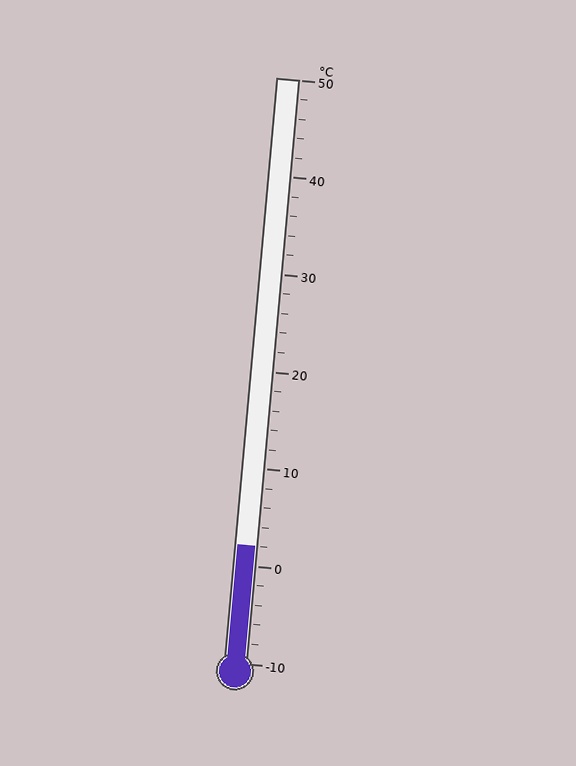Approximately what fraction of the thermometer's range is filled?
The thermometer is filled to approximately 20% of its range.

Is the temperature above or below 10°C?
The temperature is below 10°C.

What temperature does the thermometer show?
The thermometer shows approximately 2°C.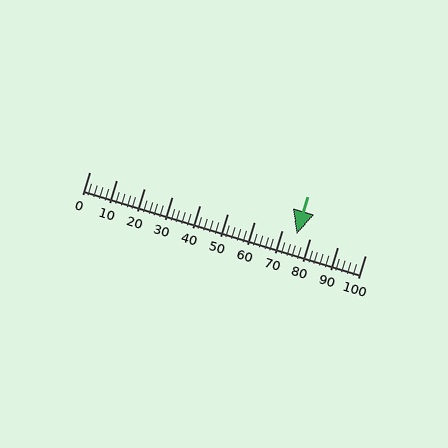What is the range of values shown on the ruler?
The ruler shows values from 0 to 100.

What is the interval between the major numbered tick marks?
The major tick marks are spaced 10 units apart.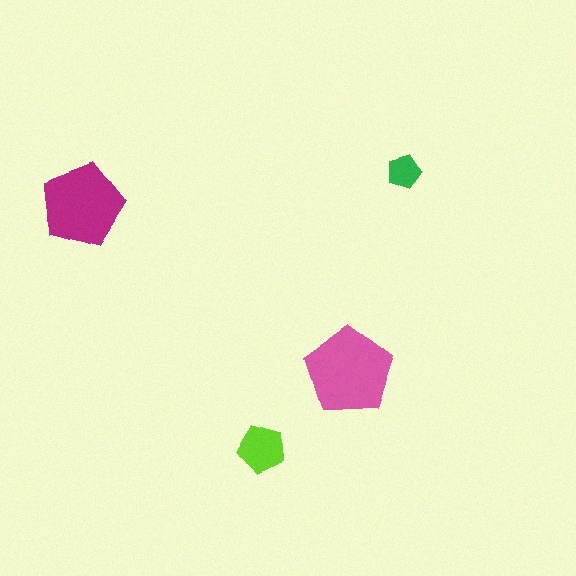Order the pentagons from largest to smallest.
the pink one, the magenta one, the lime one, the green one.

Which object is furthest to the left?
The magenta pentagon is leftmost.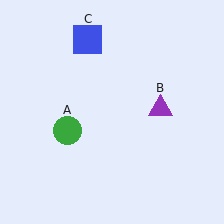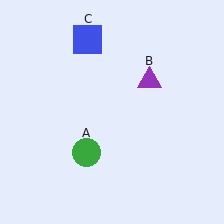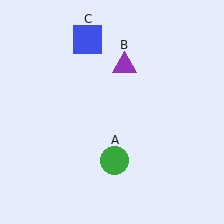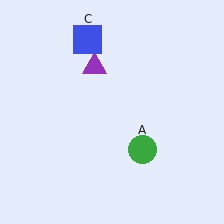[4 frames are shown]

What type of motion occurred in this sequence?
The green circle (object A), purple triangle (object B) rotated counterclockwise around the center of the scene.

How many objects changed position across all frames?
2 objects changed position: green circle (object A), purple triangle (object B).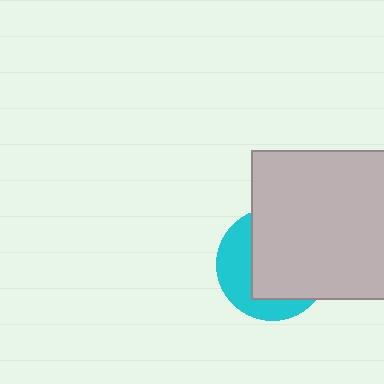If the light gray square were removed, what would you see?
You would see the complete cyan circle.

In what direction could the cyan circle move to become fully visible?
The cyan circle could move toward the lower-left. That would shift it out from behind the light gray square entirely.